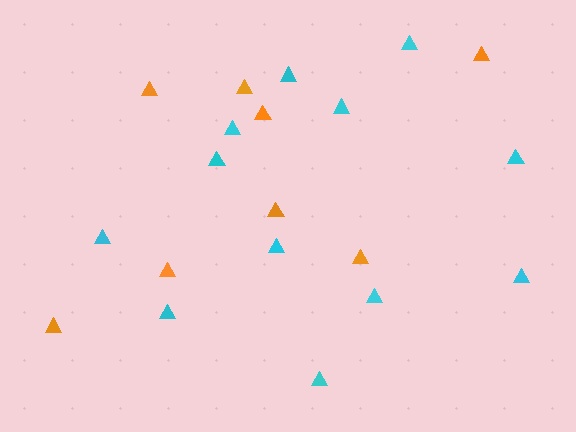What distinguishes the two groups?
There are 2 groups: one group of cyan triangles (12) and one group of orange triangles (8).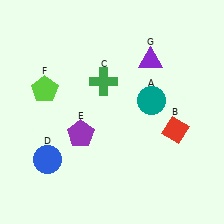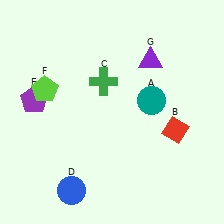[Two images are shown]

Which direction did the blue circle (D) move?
The blue circle (D) moved down.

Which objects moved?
The objects that moved are: the blue circle (D), the purple pentagon (E).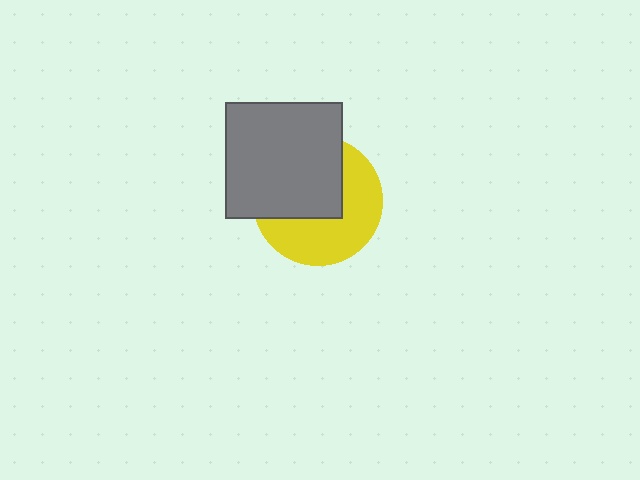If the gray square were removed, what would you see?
You would see the complete yellow circle.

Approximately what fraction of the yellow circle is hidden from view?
Roughly 50% of the yellow circle is hidden behind the gray square.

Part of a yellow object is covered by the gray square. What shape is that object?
It is a circle.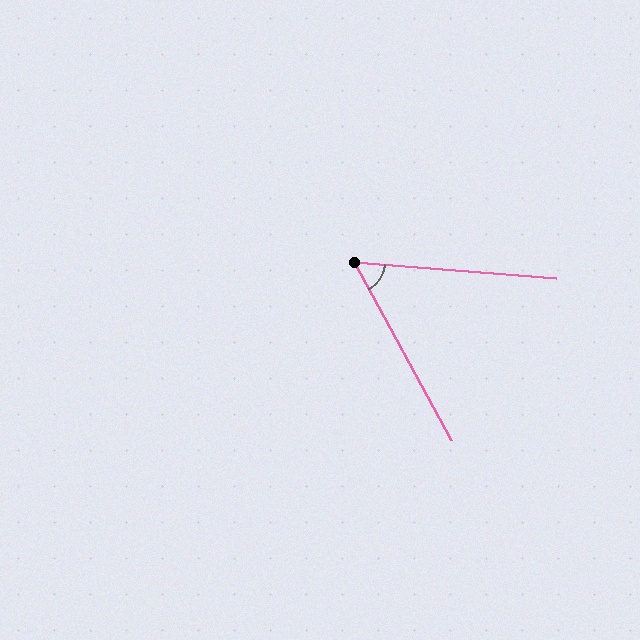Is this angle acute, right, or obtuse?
It is acute.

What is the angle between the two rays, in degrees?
Approximately 57 degrees.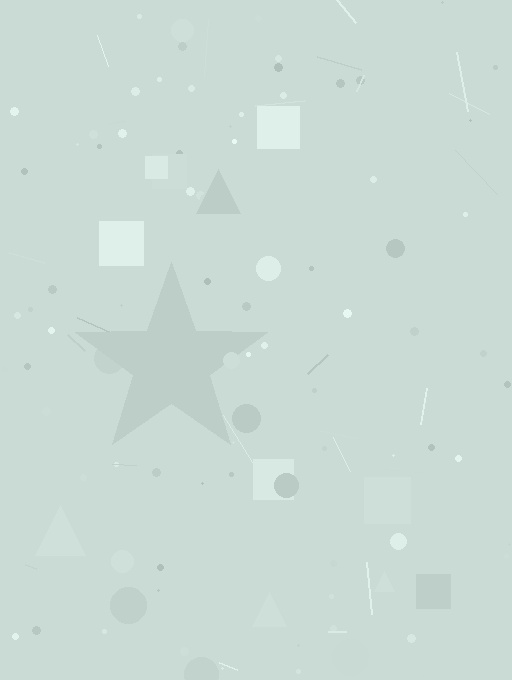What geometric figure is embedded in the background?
A star is embedded in the background.